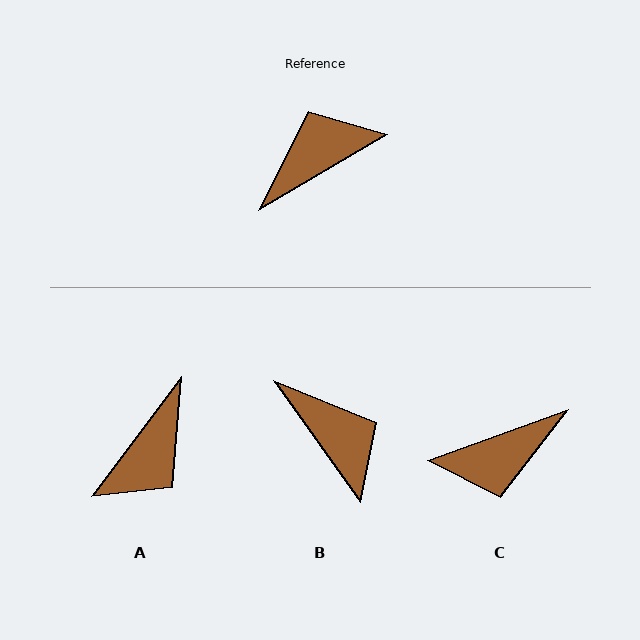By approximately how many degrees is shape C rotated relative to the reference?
Approximately 169 degrees counter-clockwise.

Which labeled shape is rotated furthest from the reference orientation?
C, about 169 degrees away.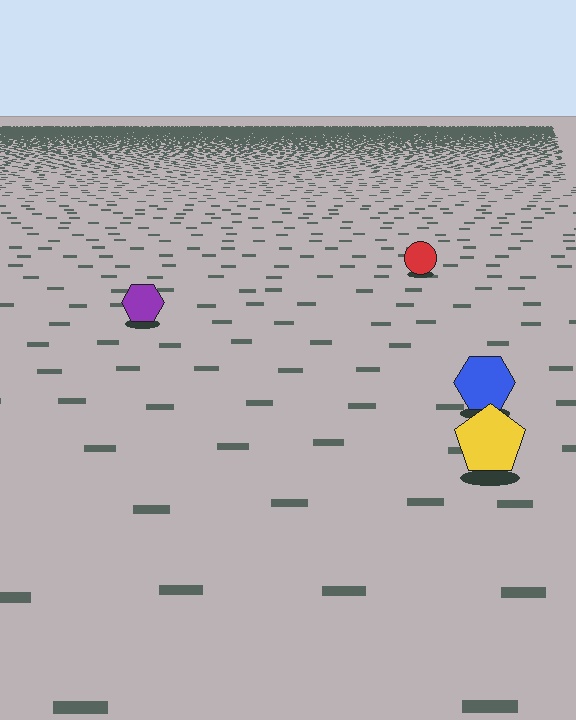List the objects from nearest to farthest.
From nearest to farthest: the yellow pentagon, the blue hexagon, the purple hexagon, the red circle.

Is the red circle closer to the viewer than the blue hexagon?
No. The blue hexagon is closer — you can tell from the texture gradient: the ground texture is coarser near it.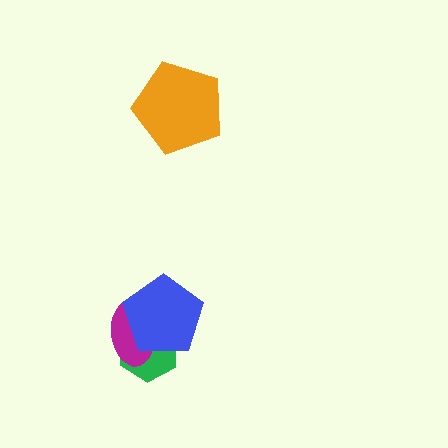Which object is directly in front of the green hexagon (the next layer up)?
The magenta ellipse is directly in front of the green hexagon.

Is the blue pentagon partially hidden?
No, no other shape covers it.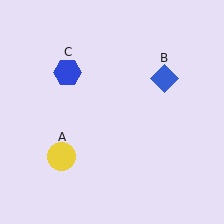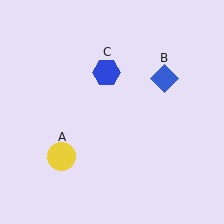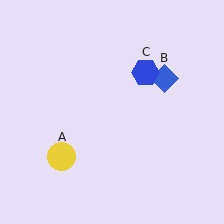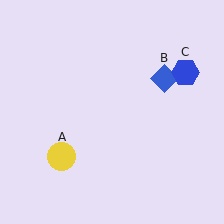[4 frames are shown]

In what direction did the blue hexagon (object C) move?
The blue hexagon (object C) moved right.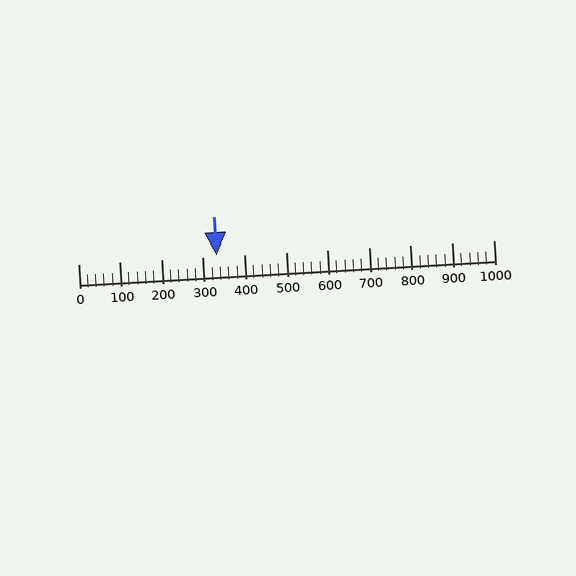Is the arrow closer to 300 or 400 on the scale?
The arrow is closer to 300.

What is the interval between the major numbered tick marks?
The major tick marks are spaced 100 units apart.